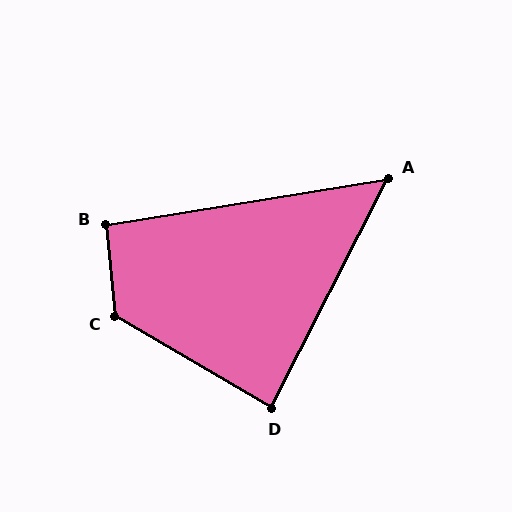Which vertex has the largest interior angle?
C, at approximately 126 degrees.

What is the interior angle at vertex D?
Approximately 86 degrees (approximately right).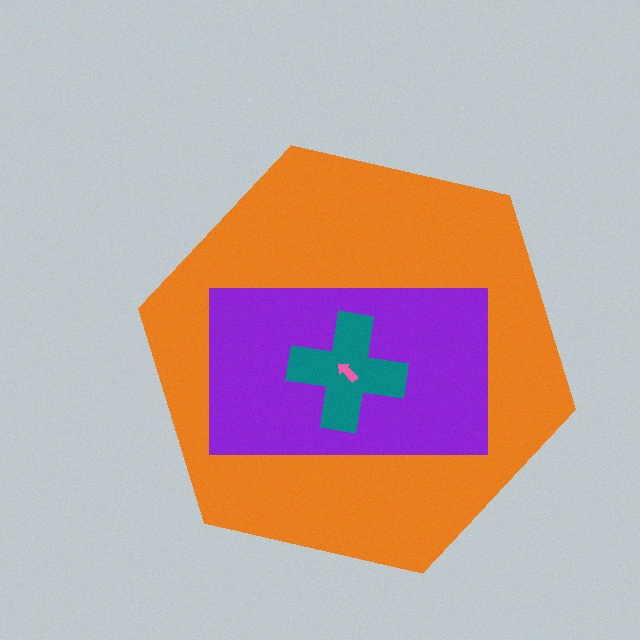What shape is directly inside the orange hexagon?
The purple rectangle.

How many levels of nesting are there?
4.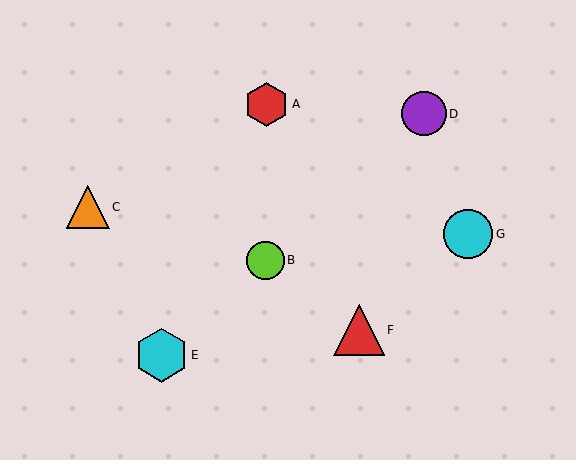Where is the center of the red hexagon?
The center of the red hexagon is at (266, 104).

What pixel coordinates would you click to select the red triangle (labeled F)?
Click at (359, 330) to select the red triangle F.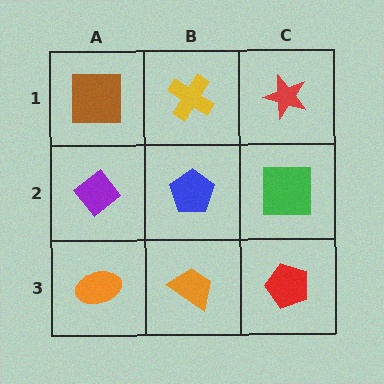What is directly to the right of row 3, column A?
An orange trapezoid.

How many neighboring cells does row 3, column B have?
3.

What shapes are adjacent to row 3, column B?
A blue pentagon (row 2, column B), an orange ellipse (row 3, column A), a red pentagon (row 3, column C).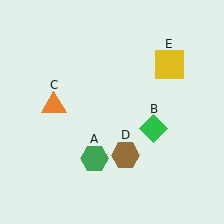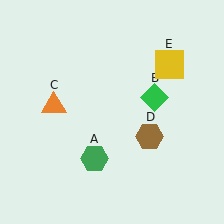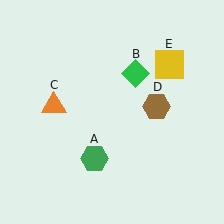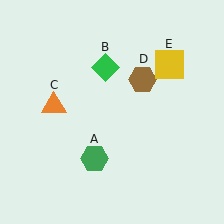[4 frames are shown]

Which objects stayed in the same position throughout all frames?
Green hexagon (object A) and orange triangle (object C) and yellow square (object E) remained stationary.